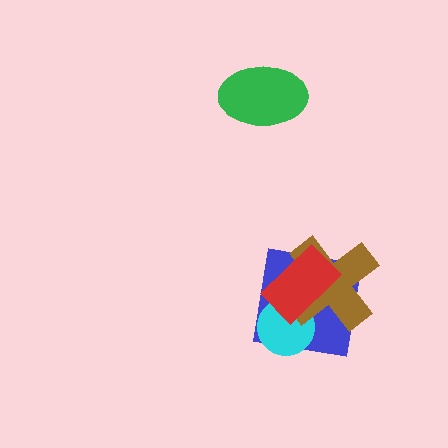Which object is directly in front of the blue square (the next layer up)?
The cyan circle is directly in front of the blue square.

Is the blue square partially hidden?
Yes, it is partially covered by another shape.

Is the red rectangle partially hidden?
No, no other shape covers it.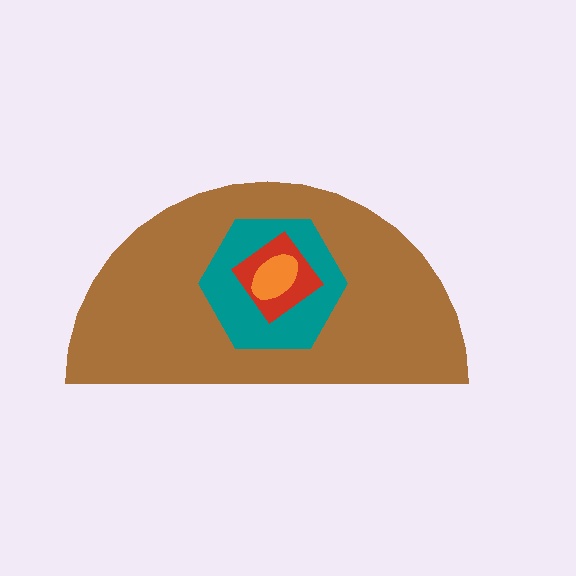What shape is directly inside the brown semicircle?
The teal hexagon.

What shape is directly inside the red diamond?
The orange ellipse.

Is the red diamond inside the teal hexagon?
Yes.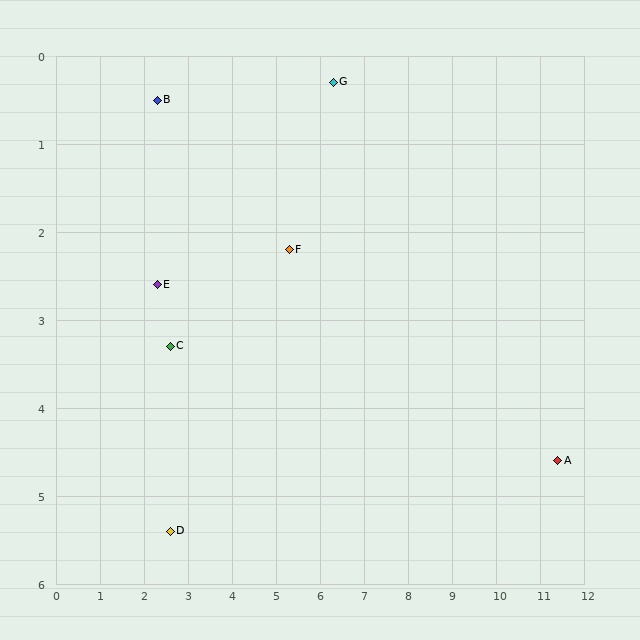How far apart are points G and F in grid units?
Points G and F are about 2.1 grid units apart.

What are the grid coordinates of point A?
Point A is at approximately (11.4, 4.6).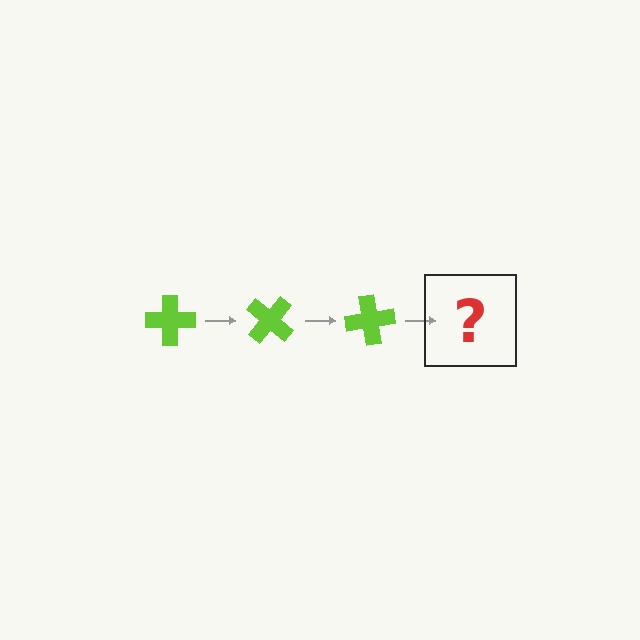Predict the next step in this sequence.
The next step is a lime cross rotated 120 degrees.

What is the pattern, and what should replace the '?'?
The pattern is that the cross rotates 40 degrees each step. The '?' should be a lime cross rotated 120 degrees.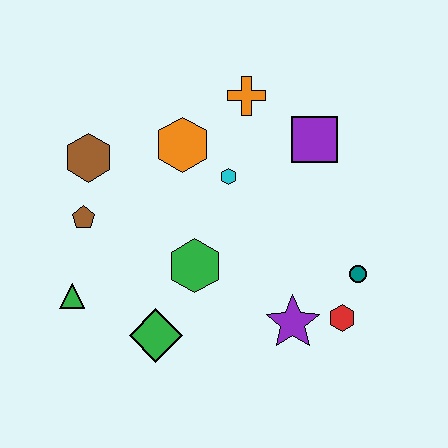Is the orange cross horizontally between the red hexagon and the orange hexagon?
Yes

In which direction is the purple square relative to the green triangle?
The purple square is to the right of the green triangle.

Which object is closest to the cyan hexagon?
The orange hexagon is closest to the cyan hexagon.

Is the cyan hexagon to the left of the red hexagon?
Yes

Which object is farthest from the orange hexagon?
The red hexagon is farthest from the orange hexagon.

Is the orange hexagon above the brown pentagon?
Yes